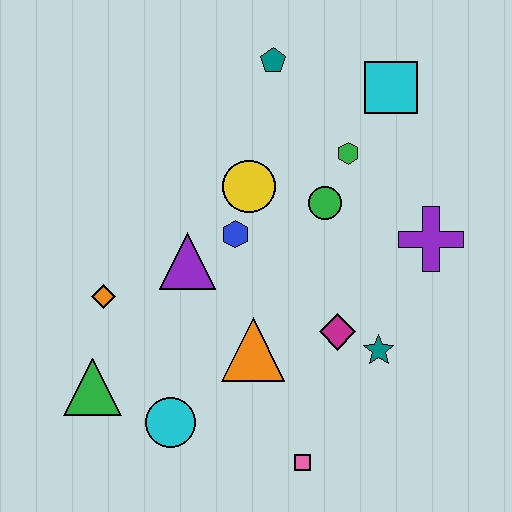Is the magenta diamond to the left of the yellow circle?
No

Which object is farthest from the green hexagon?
The green triangle is farthest from the green hexagon.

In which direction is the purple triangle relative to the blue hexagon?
The purple triangle is to the left of the blue hexagon.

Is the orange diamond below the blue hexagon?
Yes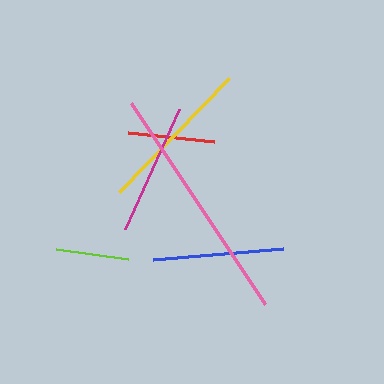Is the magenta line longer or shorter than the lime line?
The magenta line is longer than the lime line.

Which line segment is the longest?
The pink line is the longest at approximately 241 pixels.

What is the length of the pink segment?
The pink segment is approximately 241 pixels long.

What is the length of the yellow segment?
The yellow segment is approximately 158 pixels long.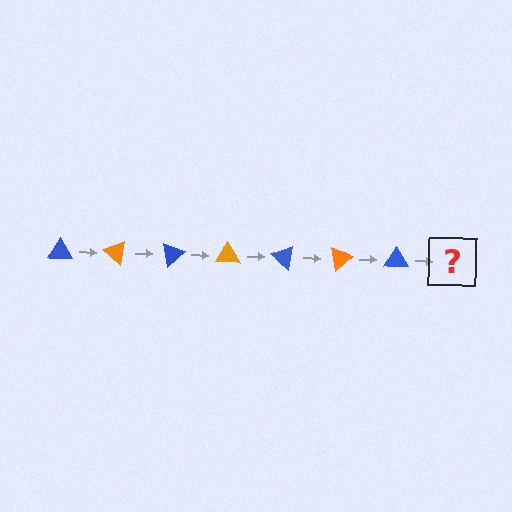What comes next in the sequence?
The next element should be an orange triangle, rotated 280 degrees from the start.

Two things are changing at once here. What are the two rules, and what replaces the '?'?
The two rules are that it rotates 40 degrees each step and the color cycles through blue and orange. The '?' should be an orange triangle, rotated 280 degrees from the start.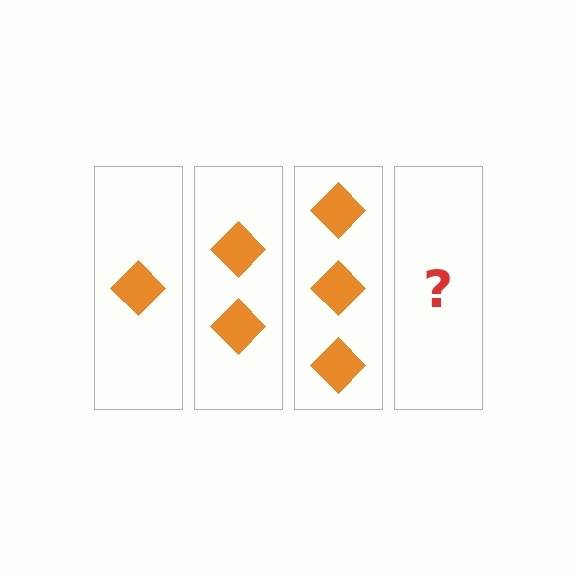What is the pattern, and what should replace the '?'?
The pattern is that each step adds one more diamond. The '?' should be 4 diamonds.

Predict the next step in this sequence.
The next step is 4 diamonds.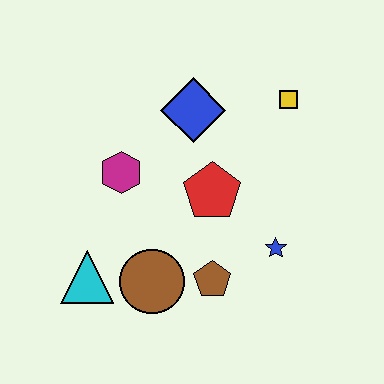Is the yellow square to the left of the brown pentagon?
No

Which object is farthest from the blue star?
The cyan triangle is farthest from the blue star.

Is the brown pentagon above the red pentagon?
No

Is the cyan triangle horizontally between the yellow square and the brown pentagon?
No